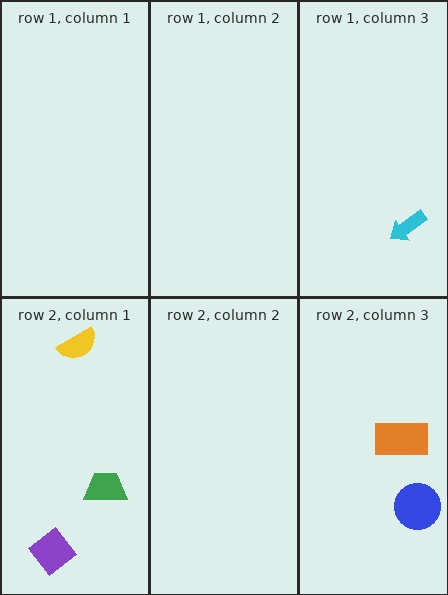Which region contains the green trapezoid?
The row 2, column 1 region.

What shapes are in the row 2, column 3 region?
The blue circle, the orange rectangle.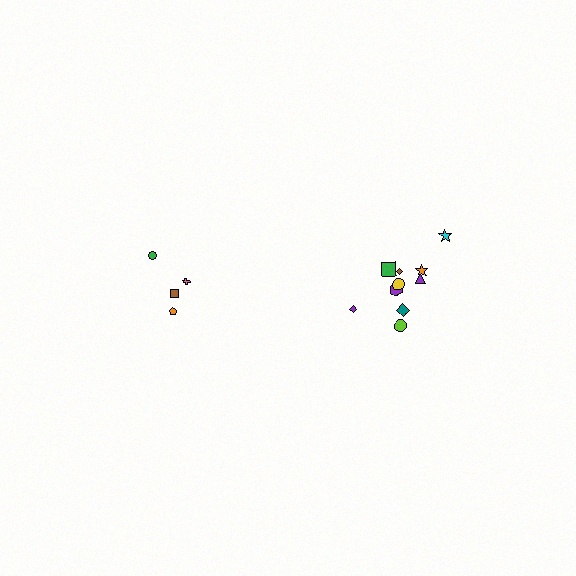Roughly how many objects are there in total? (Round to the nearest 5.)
Roughly 15 objects in total.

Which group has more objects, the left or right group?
The right group.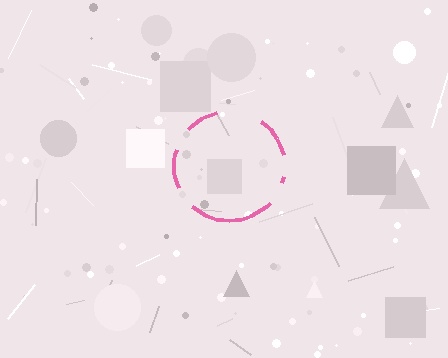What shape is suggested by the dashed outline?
The dashed outline suggests a circle.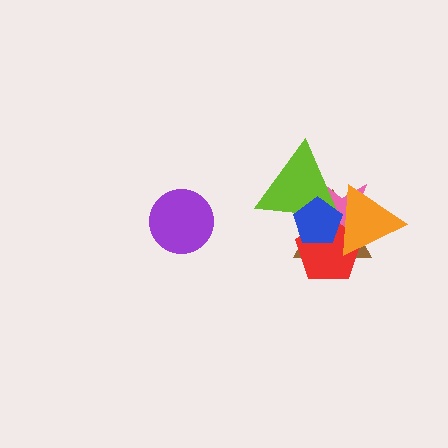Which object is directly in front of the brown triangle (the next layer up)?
The pink star is directly in front of the brown triangle.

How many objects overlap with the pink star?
5 objects overlap with the pink star.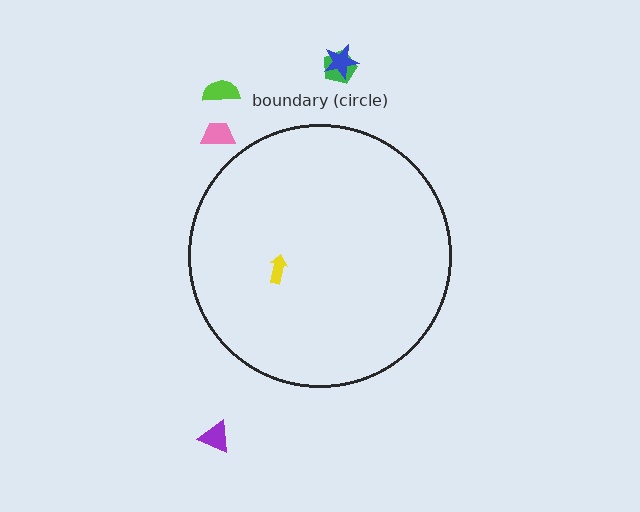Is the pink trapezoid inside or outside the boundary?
Outside.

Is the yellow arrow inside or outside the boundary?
Inside.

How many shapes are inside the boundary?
1 inside, 5 outside.